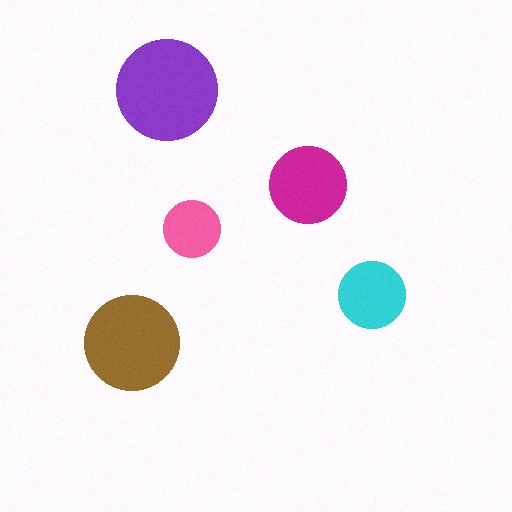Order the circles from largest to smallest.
the purple one, the brown one, the magenta one, the cyan one, the pink one.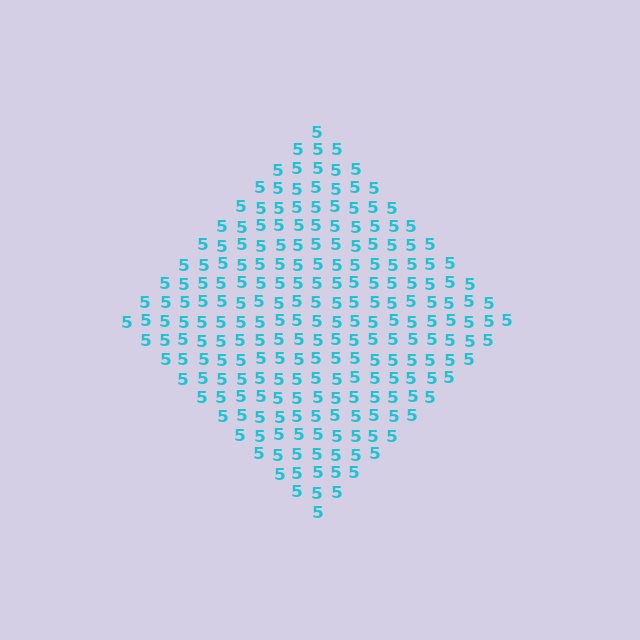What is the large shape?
The large shape is a diamond.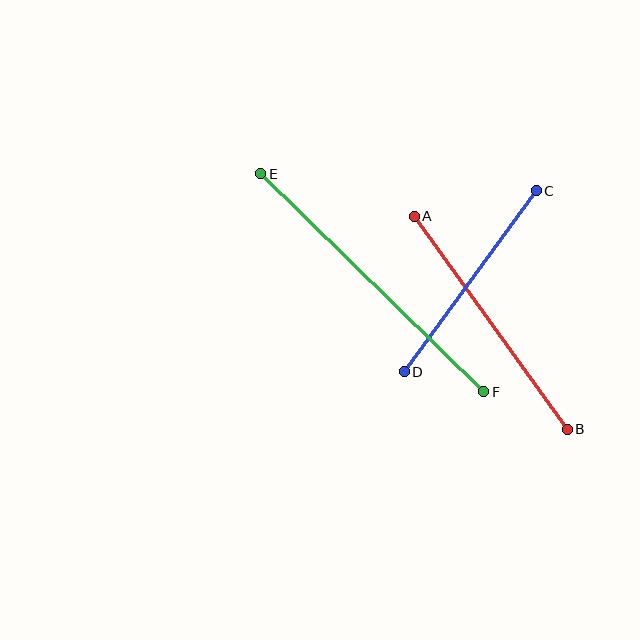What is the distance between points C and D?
The distance is approximately 224 pixels.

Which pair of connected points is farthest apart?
Points E and F are farthest apart.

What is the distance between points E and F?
The distance is approximately 312 pixels.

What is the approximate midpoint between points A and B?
The midpoint is at approximately (491, 323) pixels.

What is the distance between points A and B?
The distance is approximately 262 pixels.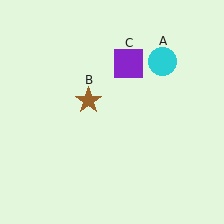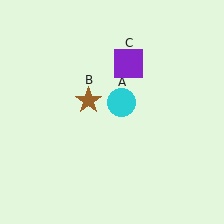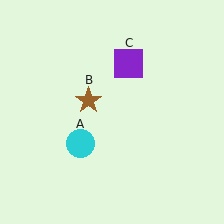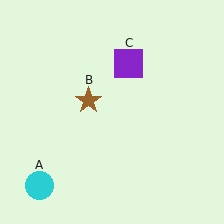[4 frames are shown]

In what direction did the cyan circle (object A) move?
The cyan circle (object A) moved down and to the left.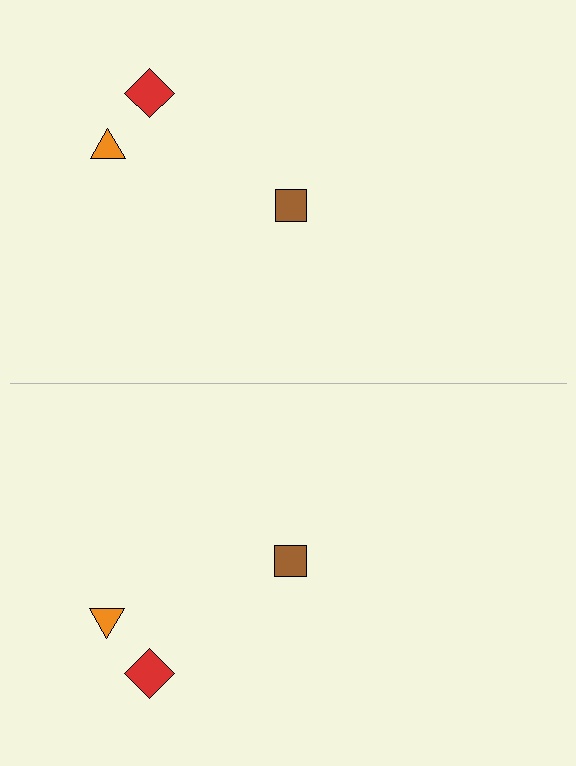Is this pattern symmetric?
Yes, this pattern has bilateral (reflection) symmetry.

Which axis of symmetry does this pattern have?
The pattern has a horizontal axis of symmetry running through the center of the image.